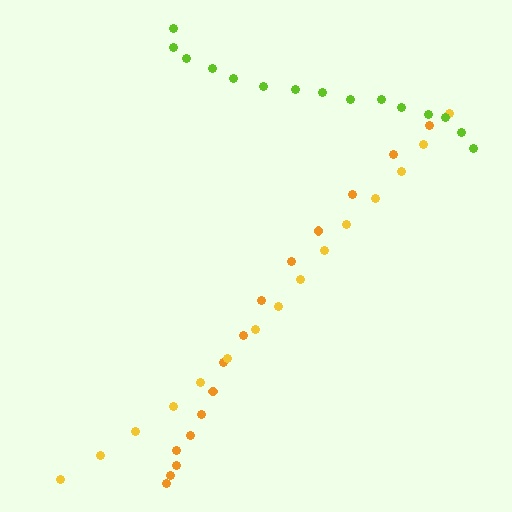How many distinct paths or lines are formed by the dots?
There are 3 distinct paths.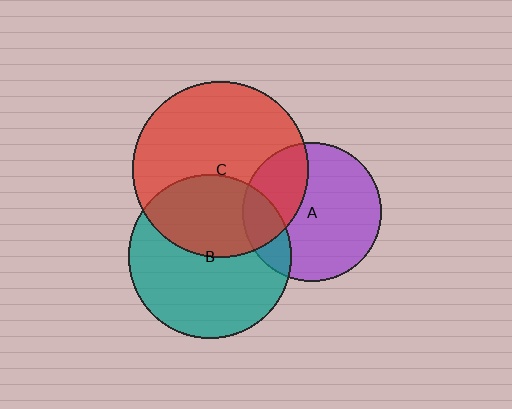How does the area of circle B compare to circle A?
Approximately 1.4 times.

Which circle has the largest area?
Circle C (red).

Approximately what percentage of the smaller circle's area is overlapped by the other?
Approximately 20%.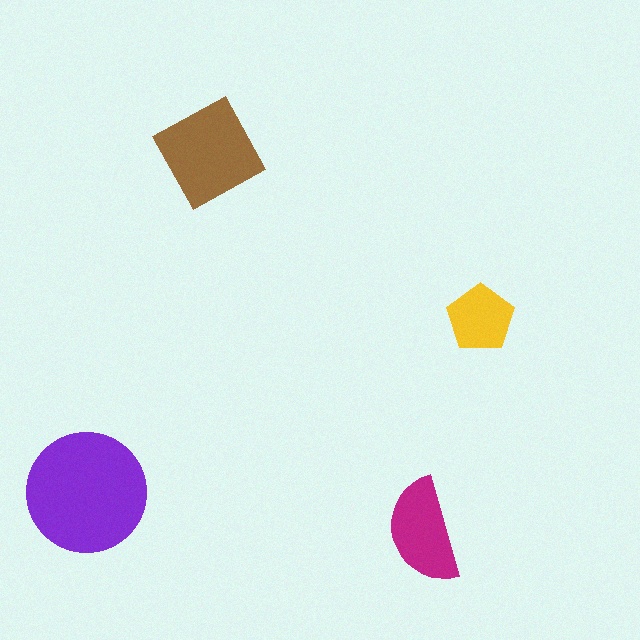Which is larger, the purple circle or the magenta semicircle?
The purple circle.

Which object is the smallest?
The yellow pentagon.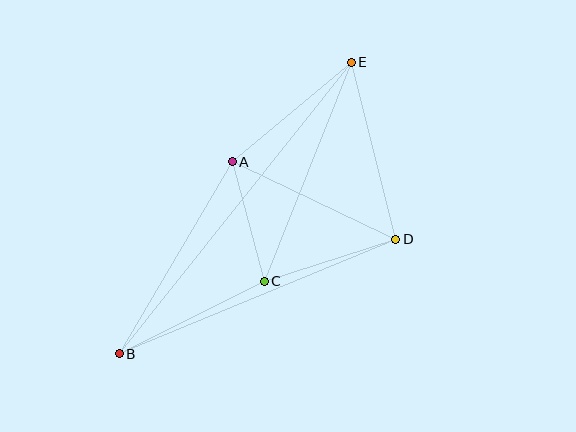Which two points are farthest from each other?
Points B and E are farthest from each other.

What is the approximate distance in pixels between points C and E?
The distance between C and E is approximately 236 pixels.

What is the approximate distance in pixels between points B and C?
The distance between B and C is approximately 162 pixels.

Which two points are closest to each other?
Points A and C are closest to each other.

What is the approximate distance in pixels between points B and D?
The distance between B and D is approximately 299 pixels.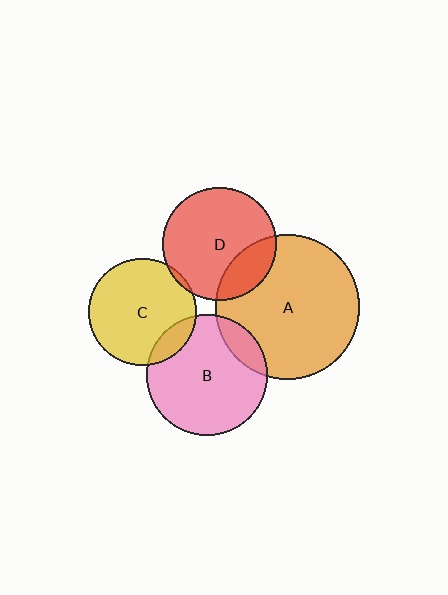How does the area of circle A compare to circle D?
Approximately 1.6 times.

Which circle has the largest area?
Circle A (orange).